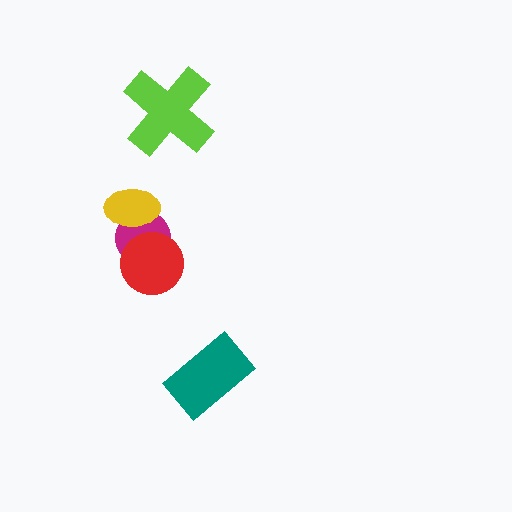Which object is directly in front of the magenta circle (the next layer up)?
The red circle is directly in front of the magenta circle.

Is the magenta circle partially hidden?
Yes, it is partially covered by another shape.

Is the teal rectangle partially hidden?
No, no other shape covers it.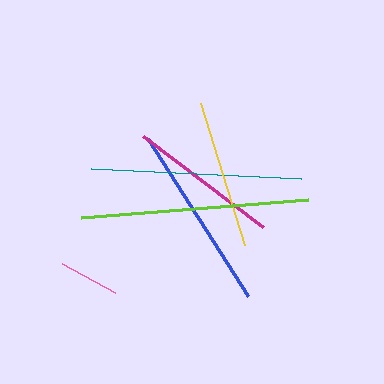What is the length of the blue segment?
The blue segment is approximately 187 pixels long.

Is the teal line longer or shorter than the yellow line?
The teal line is longer than the yellow line.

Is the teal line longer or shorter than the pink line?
The teal line is longer than the pink line.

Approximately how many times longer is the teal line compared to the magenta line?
The teal line is approximately 1.4 times the length of the magenta line.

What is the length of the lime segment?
The lime segment is approximately 228 pixels long.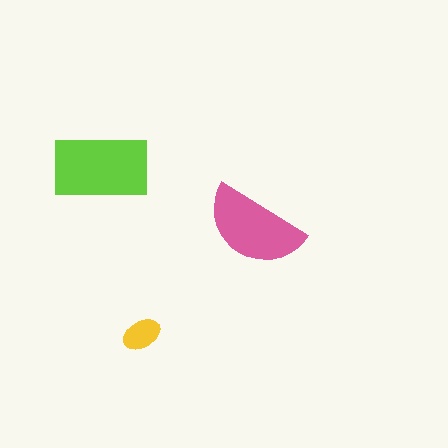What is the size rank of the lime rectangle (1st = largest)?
1st.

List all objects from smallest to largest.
The yellow ellipse, the pink semicircle, the lime rectangle.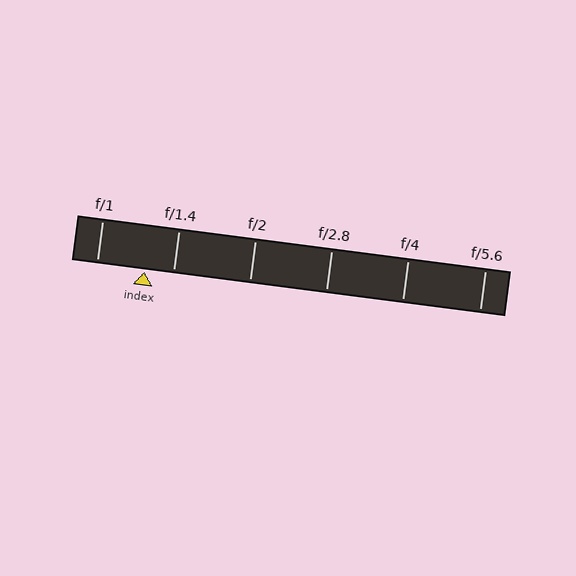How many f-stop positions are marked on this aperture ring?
There are 6 f-stop positions marked.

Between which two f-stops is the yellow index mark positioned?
The index mark is between f/1 and f/1.4.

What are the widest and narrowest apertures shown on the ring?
The widest aperture shown is f/1 and the narrowest is f/5.6.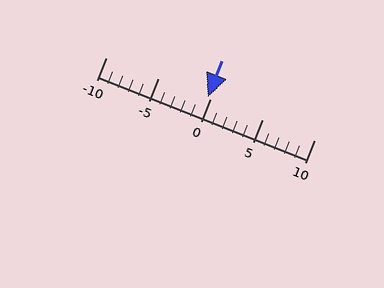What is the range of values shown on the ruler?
The ruler shows values from -10 to 10.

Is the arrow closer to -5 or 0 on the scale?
The arrow is closer to 0.